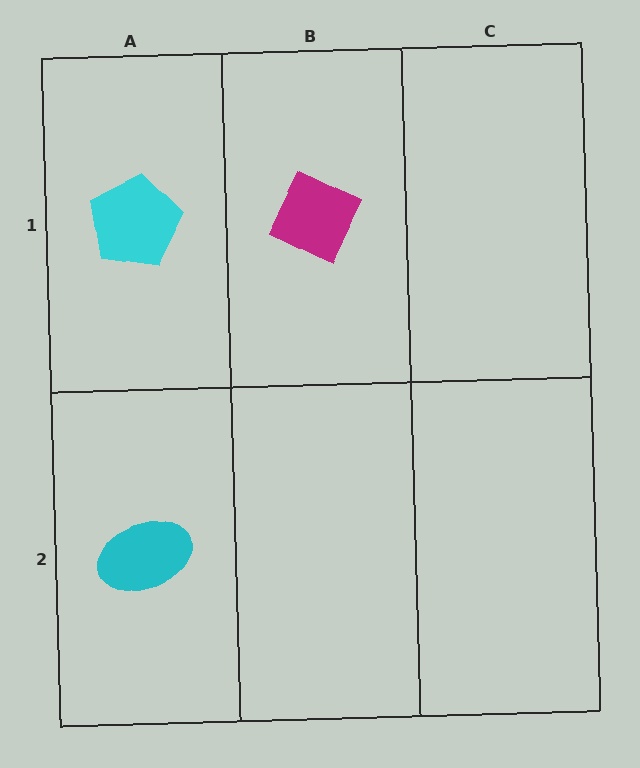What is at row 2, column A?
A cyan ellipse.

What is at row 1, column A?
A cyan pentagon.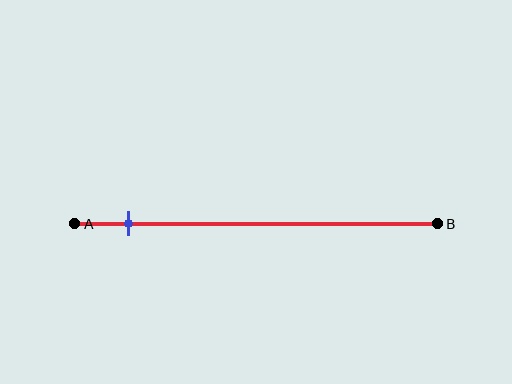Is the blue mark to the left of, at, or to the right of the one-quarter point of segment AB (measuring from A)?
The blue mark is to the left of the one-quarter point of segment AB.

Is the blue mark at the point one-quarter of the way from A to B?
No, the mark is at about 15% from A, not at the 25% one-quarter point.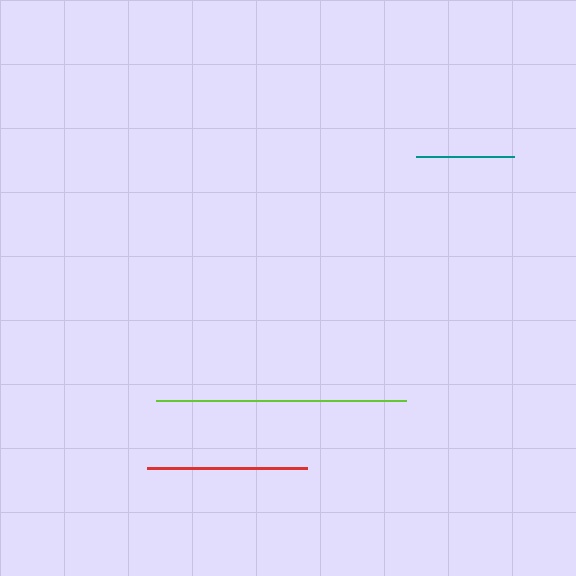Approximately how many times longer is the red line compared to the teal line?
The red line is approximately 1.6 times the length of the teal line.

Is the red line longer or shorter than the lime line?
The lime line is longer than the red line.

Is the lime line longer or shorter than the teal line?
The lime line is longer than the teal line.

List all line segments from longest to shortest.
From longest to shortest: lime, red, teal.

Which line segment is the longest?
The lime line is the longest at approximately 250 pixels.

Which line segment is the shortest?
The teal line is the shortest at approximately 98 pixels.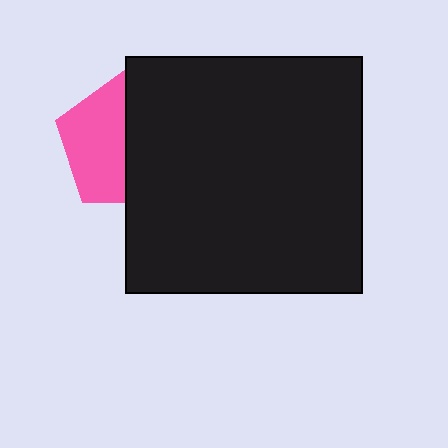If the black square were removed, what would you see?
You would see the complete pink pentagon.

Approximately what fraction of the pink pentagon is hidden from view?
Roughly 50% of the pink pentagon is hidden behind the black square.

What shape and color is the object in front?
The object in front is a black square.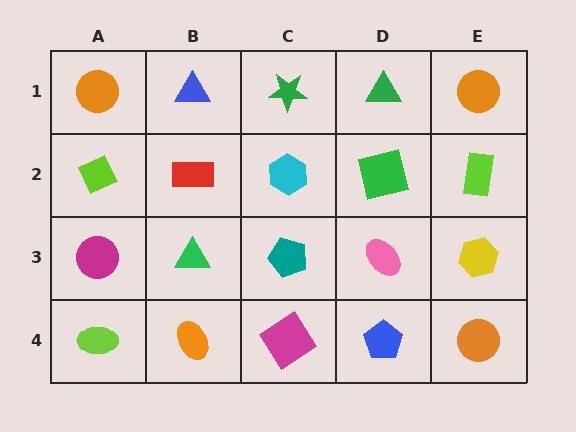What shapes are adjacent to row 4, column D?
A pink ellipse (row 3, column D), a magenta diamond (row 4, column C), an orange circle (row 4, column E).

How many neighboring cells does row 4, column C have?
3.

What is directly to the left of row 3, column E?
A pink ellipse.